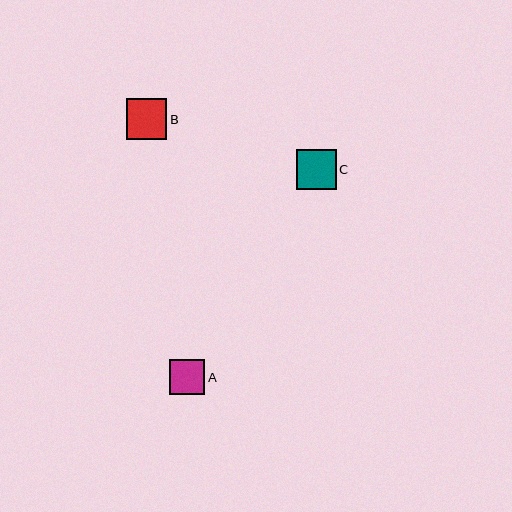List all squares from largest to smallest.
From largest to smallest: B, C, A.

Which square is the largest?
Square B is the largest with a size of approximately 41 pixels.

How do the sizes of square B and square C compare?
Square B and square C are approximately the same size.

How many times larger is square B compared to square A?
Square B is approximately 1.2 times the size of square A.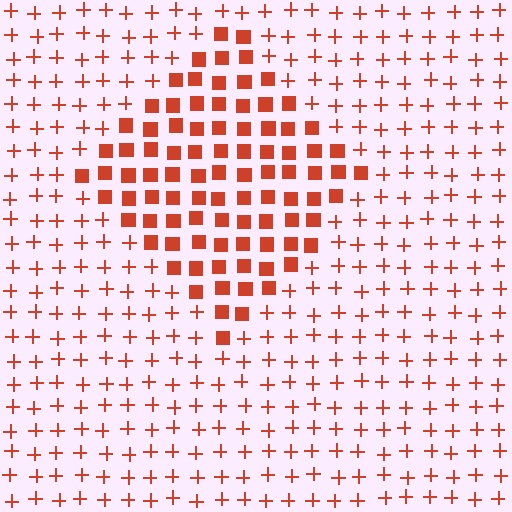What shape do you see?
I see a diamond.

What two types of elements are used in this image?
The image uses squares inside the diamond region and plus signs outside it.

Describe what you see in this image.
The image is filled with small red elements arranged in a uniform grid. A diamond-shaped region contains squares, while the surrounding area contains plus signs. The boundary is defined purely by the change in element shape.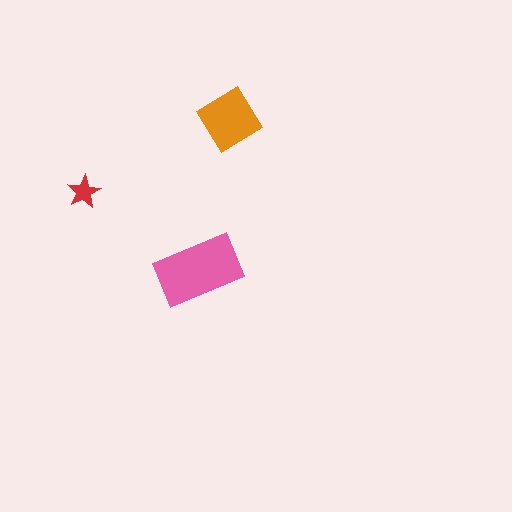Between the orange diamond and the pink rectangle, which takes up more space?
The pink rectangle.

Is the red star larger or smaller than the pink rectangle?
Smaller.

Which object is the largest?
The pink rectangle.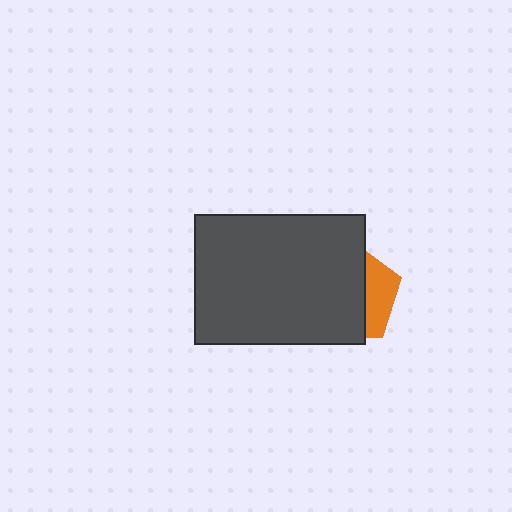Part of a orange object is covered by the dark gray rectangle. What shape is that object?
It is a pentagon.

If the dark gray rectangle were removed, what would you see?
You would see the complete orange pentagon.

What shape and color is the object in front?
The object in front is a dark gray rectangle.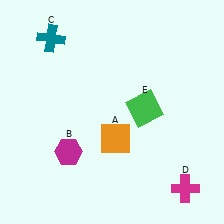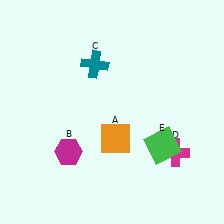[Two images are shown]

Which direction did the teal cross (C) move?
The teal cross (C) moved right.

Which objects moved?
The objects that moved are: the teal cross (C), the magenta cross (D), the green square (E).